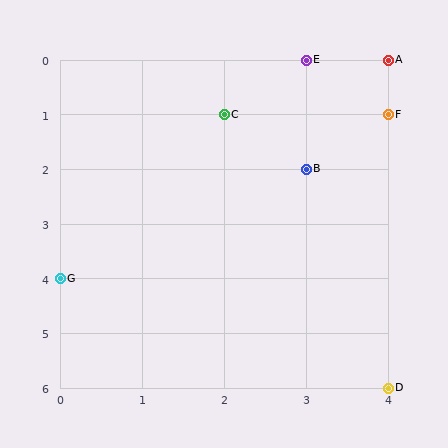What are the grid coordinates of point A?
Point A is at grid coordinates (4, 0).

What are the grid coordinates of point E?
Point E is at grid coordinates (3, 0).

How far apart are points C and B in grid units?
Points C and B are 1 column and 1 row apart (about 1.4 grid units diagonally).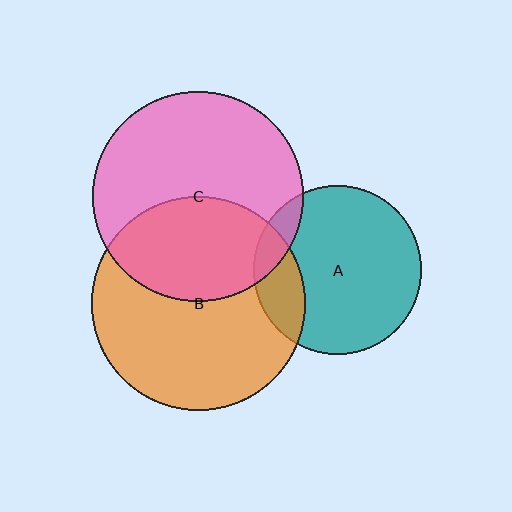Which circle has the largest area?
Circle B (orange).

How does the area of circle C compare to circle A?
Approximately 1.6 times.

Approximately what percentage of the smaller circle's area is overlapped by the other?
Approximately 20%.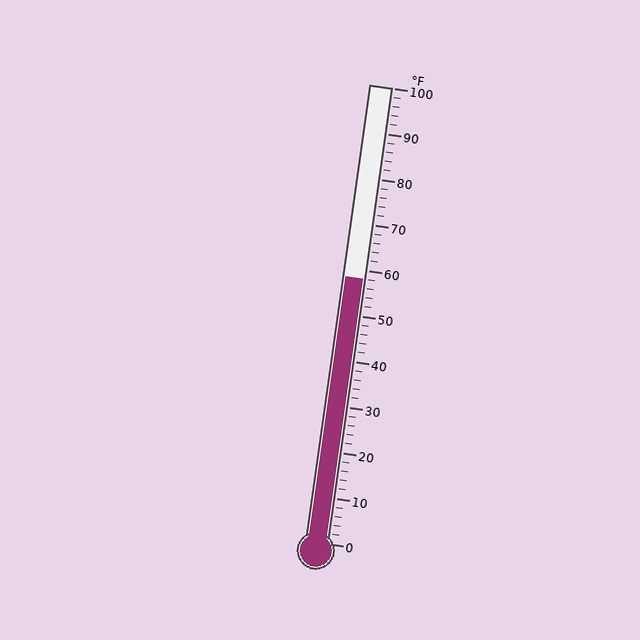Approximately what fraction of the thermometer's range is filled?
The thermometer is filled to approximately 60% of its range.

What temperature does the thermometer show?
The thermometer shows approximately 58°F.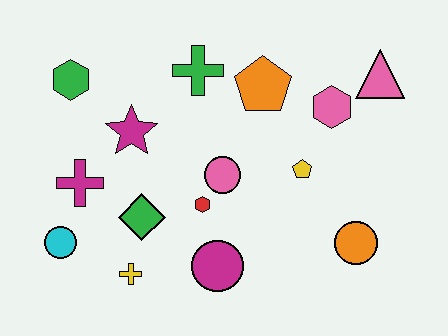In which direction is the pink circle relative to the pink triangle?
The pink circle is to the left of the pink triangle.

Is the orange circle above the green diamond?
No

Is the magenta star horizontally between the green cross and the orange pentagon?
No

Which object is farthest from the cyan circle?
The pink triangle is farthest from the cyan circle.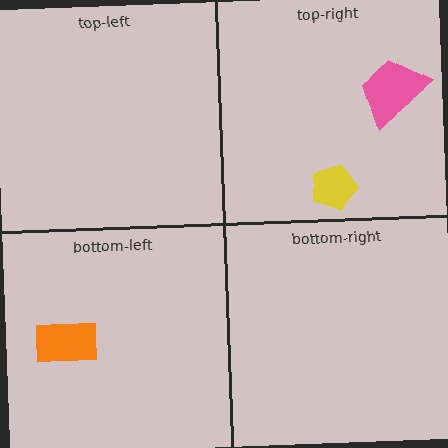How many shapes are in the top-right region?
2.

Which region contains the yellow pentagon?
The top-right region.